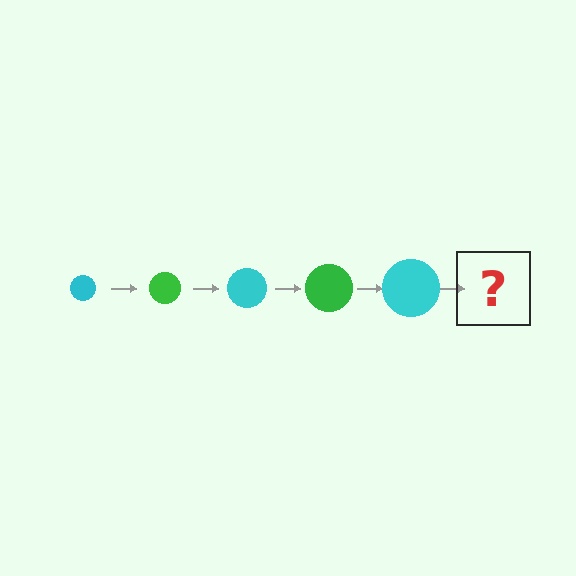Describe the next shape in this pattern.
It should be a green circle, larger than the previous one.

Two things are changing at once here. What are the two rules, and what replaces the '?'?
The two rules are that the circle grows larger each step and the color cycles through cyan and green. The '?' should be a green circle, larger than the previous one.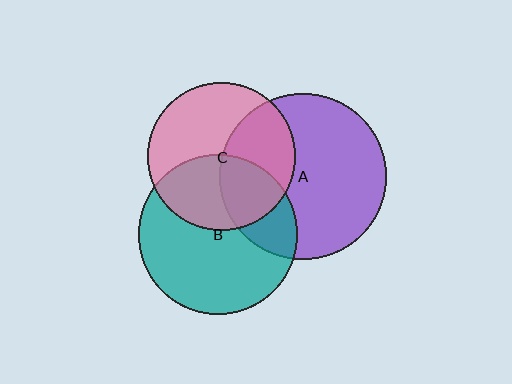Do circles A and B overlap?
Yes.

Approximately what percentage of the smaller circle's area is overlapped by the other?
Approximately 25%.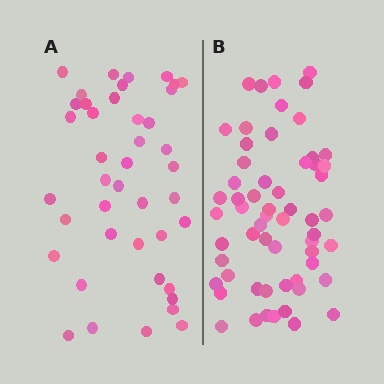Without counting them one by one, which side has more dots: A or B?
Region B (the right region) has more dots.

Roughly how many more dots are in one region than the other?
Region B has approximately 15 more dots than region A.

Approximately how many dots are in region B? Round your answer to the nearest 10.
About 60 dots. (The exact count is 59, which rounds to 60.)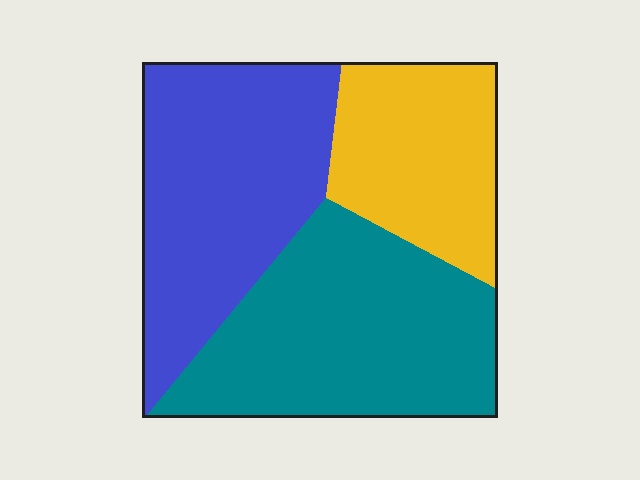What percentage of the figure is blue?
Blue covers roughly 35% of the figure.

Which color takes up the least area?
Yellow, at roughly 25%.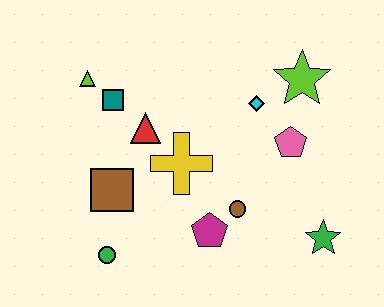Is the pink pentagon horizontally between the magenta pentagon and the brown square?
No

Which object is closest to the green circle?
The brown square is closest to the green circle.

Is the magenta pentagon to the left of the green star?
Yes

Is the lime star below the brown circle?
No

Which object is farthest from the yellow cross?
The green star is farthest from the yellow cross.